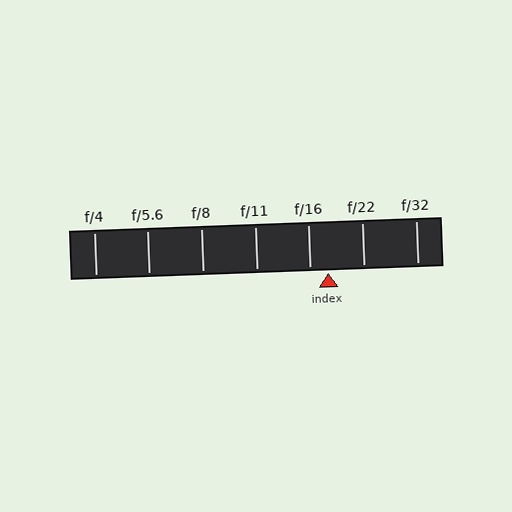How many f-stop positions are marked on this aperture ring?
There are 7 f-stop positions marked.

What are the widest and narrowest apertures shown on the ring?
The widest aperture shown is f/4 and the narrowest is f/32.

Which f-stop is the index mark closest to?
The index mark is closest to f/16.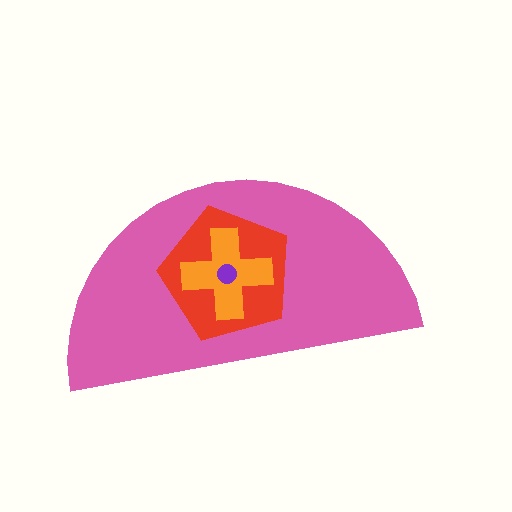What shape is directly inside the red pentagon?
The orange cross.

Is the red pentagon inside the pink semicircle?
Yes.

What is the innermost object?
The purple circle.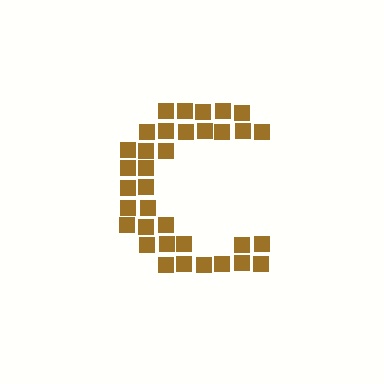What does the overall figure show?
The overall figure shows the letter C.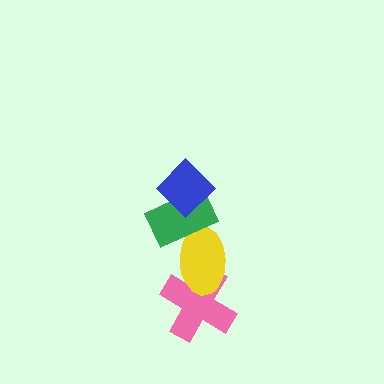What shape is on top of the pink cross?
The yellow ellipse is on top of the pink cross.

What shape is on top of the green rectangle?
The blue diamond is on top of the green rectangle.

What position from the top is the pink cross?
The pink cross is 4th from the top.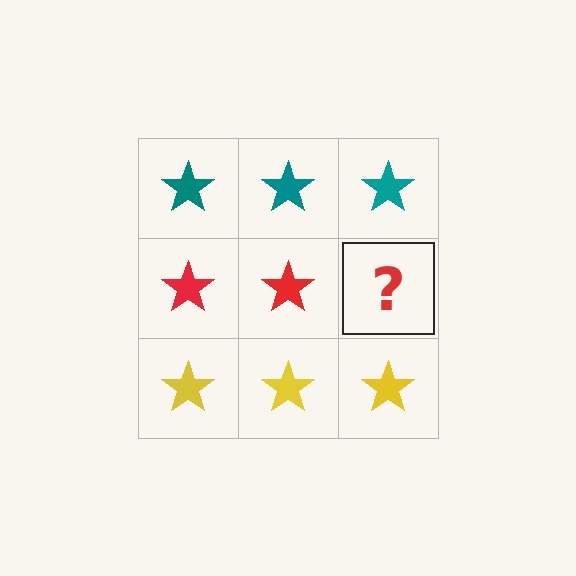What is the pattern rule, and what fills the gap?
The rule is that each row has a consistent color. The gap should be filled with a red star.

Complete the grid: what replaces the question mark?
The question mark should be replaced with a red star.